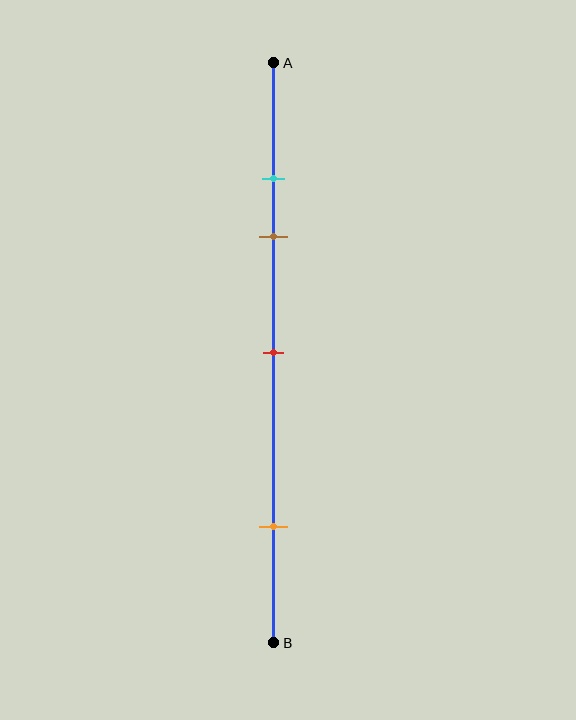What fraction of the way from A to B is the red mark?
The red mark is approximately 50% (0.5) of the way from A to B.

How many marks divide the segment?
There are 4 marks dividing the segment.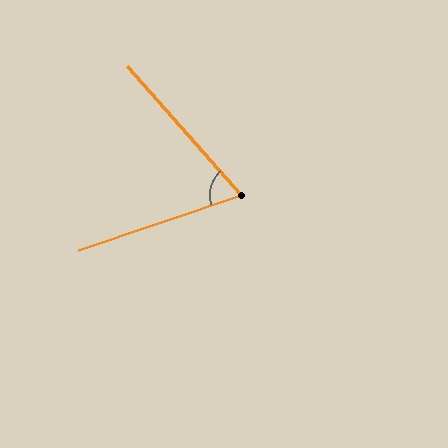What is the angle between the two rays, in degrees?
Approximately 67 degrees.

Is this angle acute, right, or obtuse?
It is acute.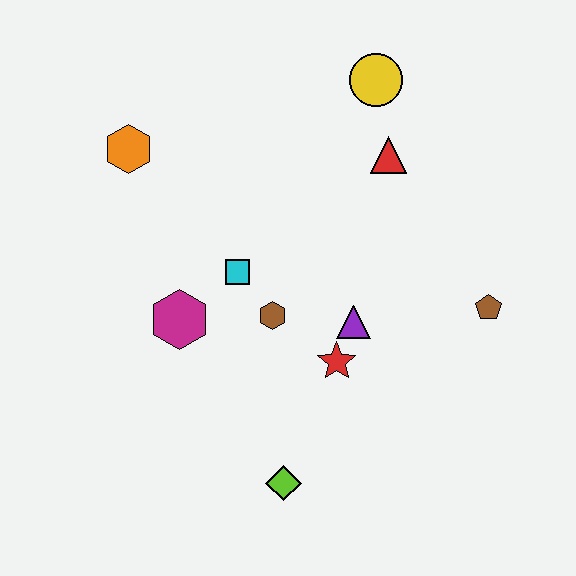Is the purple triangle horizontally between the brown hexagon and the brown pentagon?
Yes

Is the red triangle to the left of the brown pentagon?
Yes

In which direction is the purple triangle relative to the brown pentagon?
The purple triangle is to the left of the brown pentagon.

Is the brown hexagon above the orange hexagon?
No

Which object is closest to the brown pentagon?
The purple triangle is closest to the brown pentagon.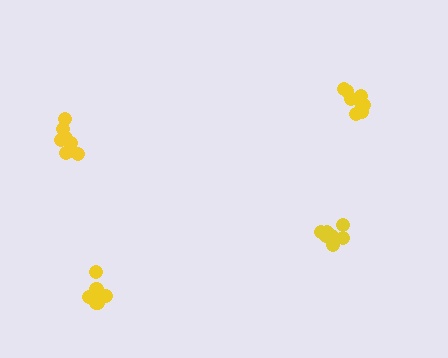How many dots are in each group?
Group 1: 9 dots, Group 2: 9 dots, Group 3: 8 dots, Group 4: 12 dots (38 total).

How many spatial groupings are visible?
There are 4 spatial groupings.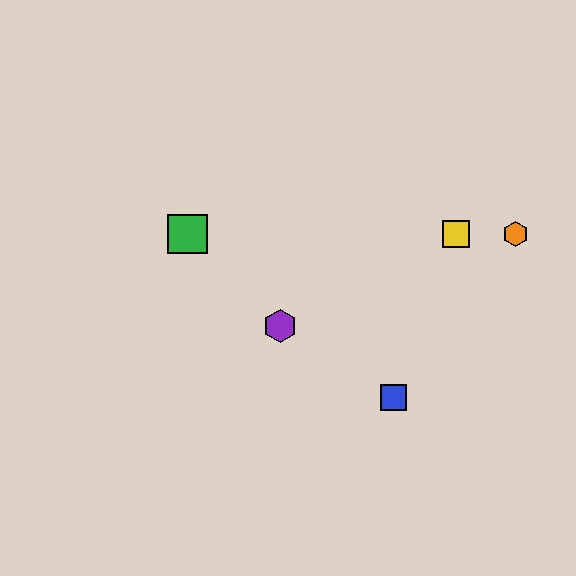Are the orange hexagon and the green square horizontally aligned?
Yes, both are at y≈234.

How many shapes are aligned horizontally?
4 shapes (the red square, the green square, the yellow square, the orange hexagon) are aligned horizontally.